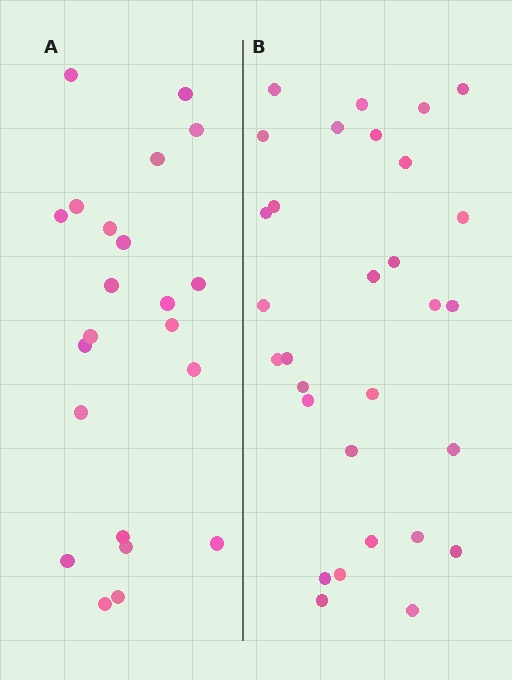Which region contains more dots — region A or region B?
Region B (the right region) has more dots.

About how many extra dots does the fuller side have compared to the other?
Region B has roughly 8 or so more dots than region A.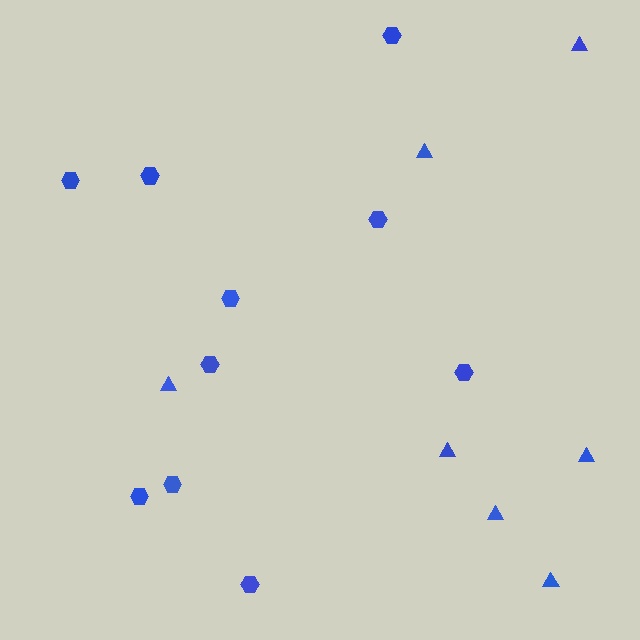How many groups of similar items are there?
There are 2 groups: one group of triangles (7) and one group of hexagons (10).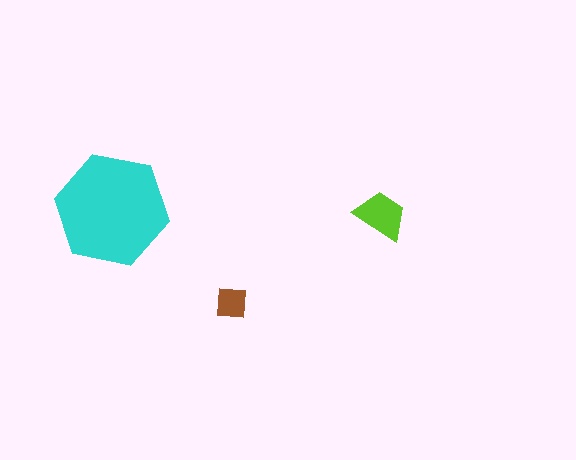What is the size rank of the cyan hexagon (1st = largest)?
1st.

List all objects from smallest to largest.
The brown square, the lime trapezoid, the cyan hexagon.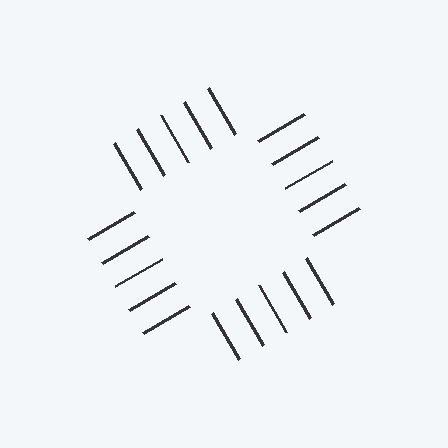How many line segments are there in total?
20 — 5 along each of the 4 edges.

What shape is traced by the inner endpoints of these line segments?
An illusory square — the line segments terminate on its edges but no continuous stroke is drawn.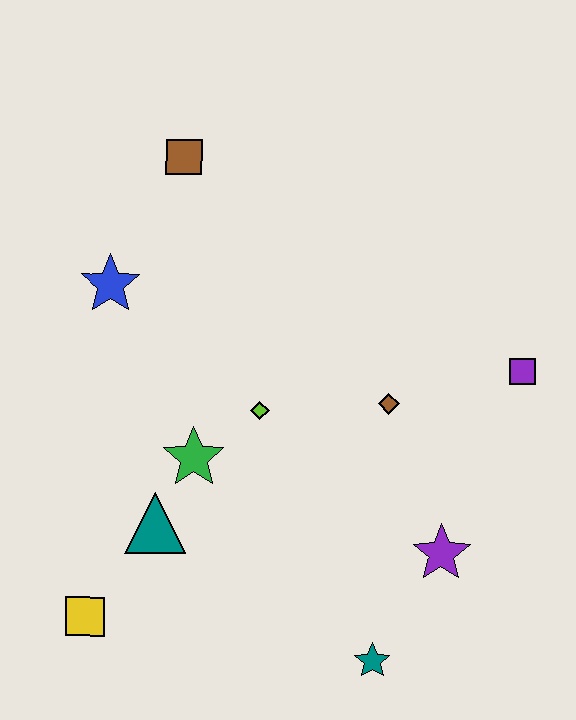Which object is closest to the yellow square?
The teal triangle is closest to the yellow square.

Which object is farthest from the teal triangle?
The purple square is farthest from the teal triangle.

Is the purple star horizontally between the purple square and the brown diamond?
Yes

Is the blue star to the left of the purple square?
Yes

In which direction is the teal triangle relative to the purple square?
The teal triangle is to the left of the purple square.